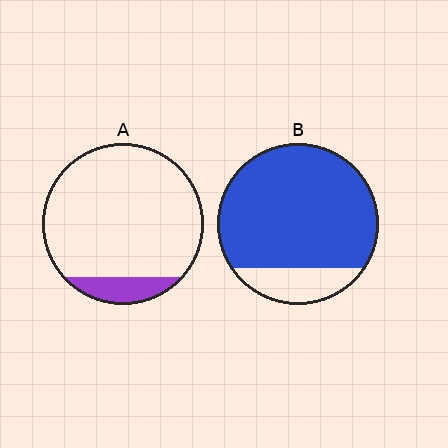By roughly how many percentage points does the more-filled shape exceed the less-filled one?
By roughly 70 percentage points (B over A).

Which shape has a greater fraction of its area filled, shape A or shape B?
Shape B.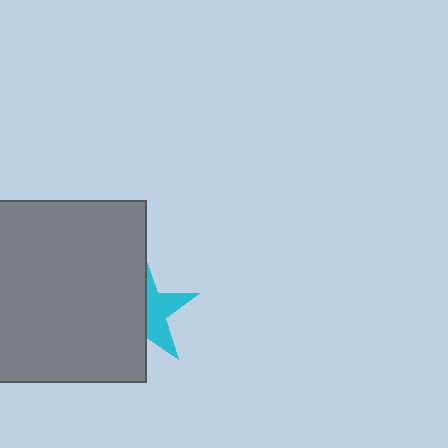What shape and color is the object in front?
The object in front is a gray square.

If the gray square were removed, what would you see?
You would see the complete cyan star.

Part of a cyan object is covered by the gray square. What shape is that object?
It is a star.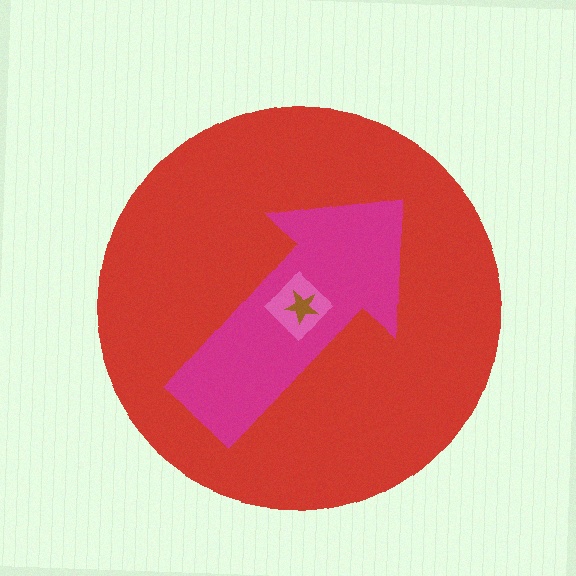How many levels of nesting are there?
4.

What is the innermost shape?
The brown star.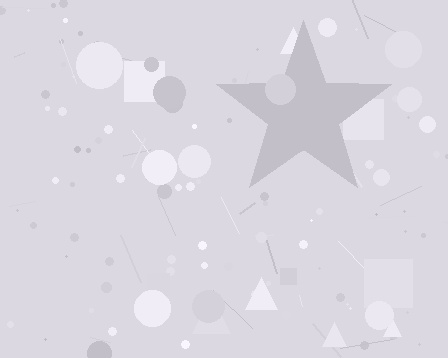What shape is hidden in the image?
A star is hidden in the image.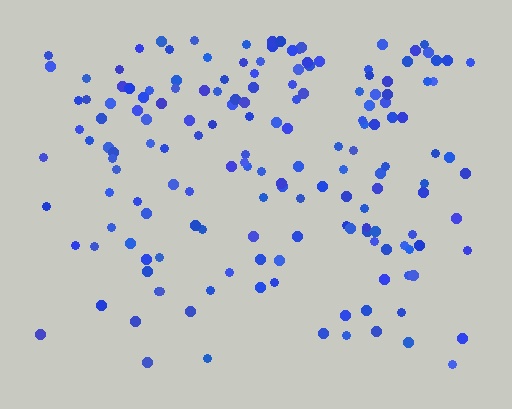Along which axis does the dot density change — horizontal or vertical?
Vertical.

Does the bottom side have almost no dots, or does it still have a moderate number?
Still a moderate number, just noticeably fewer than the top.